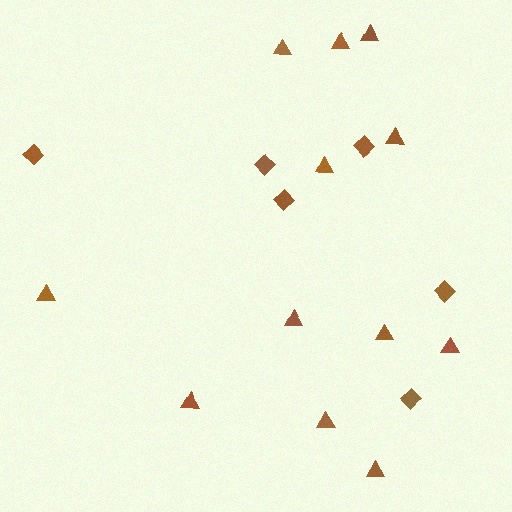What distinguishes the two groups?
There are 2 groups: one group of diamonds (6) and one group of triangles (12).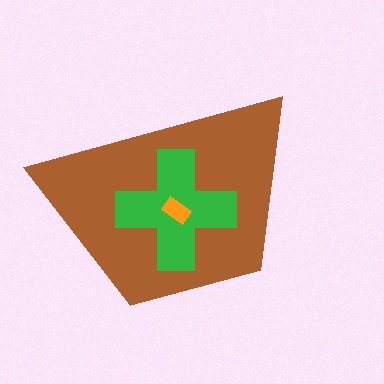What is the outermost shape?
The brown trapezoid.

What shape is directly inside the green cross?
The orange rectangle.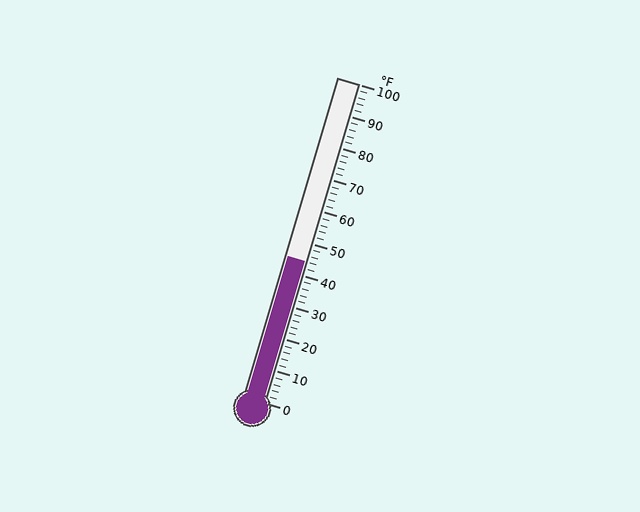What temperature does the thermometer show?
The thermometer shows approximately 44°F.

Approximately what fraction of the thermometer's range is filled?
The thermometer is filled to approximately 45% of its range.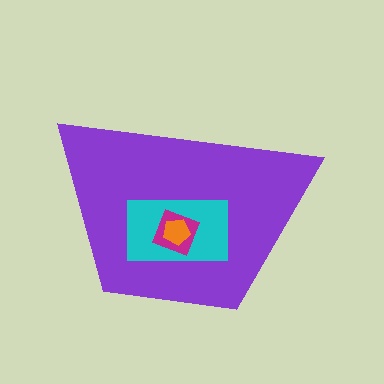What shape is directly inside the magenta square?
The orange pentagon.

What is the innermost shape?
The orange pentagon.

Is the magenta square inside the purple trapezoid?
Yes.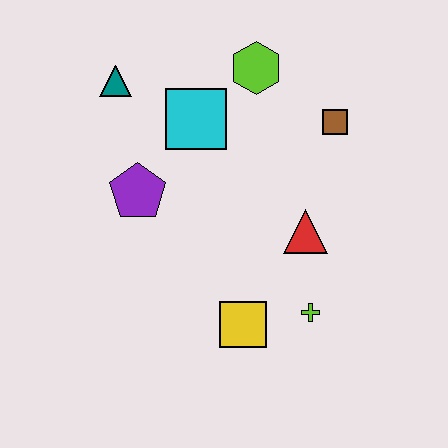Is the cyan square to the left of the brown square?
Yes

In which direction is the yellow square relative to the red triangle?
The yellow square is below the red triangle.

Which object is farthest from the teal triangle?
The lime cross is farthest from the teal triangle.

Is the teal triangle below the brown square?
No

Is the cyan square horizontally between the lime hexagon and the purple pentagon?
Yes